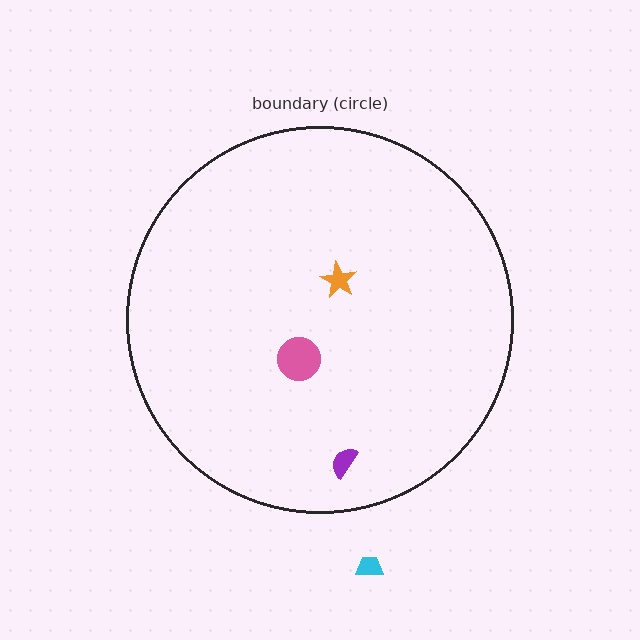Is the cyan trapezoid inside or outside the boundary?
Outside.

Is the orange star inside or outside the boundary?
Inside.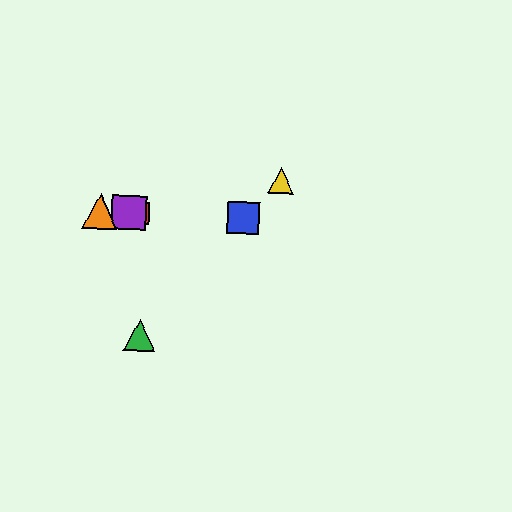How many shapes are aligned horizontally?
4 shapes (the red square, the blue square, the purple square, the orange triangle) are aligned horizontally.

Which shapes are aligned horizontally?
The red square, the blue square, the purple square, the orange triangle are aligned horizontally.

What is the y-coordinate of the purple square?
The purple square is at y≈212.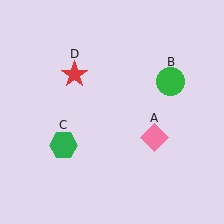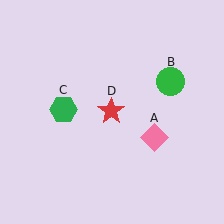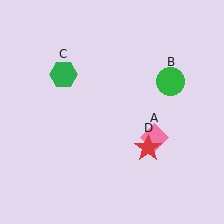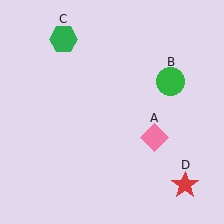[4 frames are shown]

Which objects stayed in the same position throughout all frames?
Pink diamond (object A) and green circle (object B) remained stationary.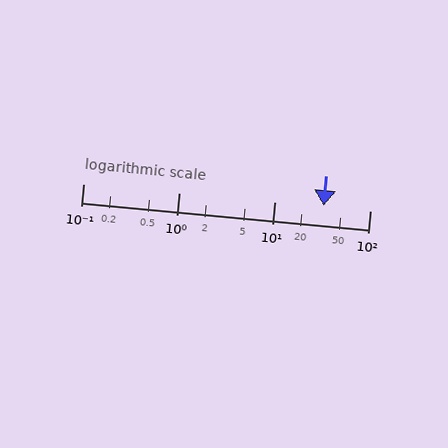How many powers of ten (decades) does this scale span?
The scale spans 3 decades, from 0.1 to 100.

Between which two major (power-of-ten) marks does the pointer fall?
The pointer is between 10 and 100.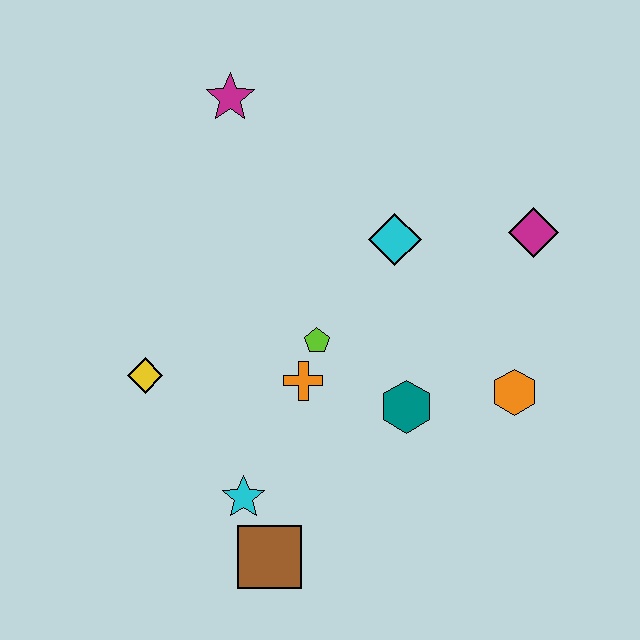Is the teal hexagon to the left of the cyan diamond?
No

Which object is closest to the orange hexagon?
The teal hexagon is closest to the orange hexagon.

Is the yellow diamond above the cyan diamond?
No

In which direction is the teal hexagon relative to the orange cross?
The teal hexagon is to the right of the orange cross.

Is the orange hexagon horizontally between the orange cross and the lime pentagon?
No